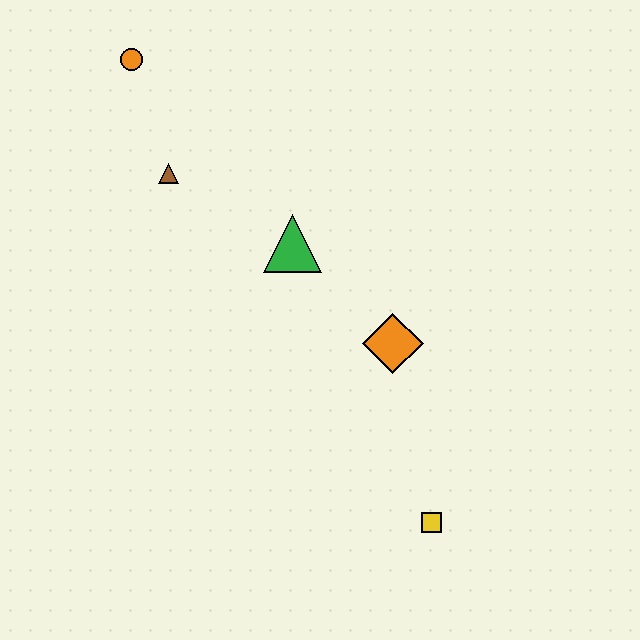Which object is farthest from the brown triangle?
The yellow square is farthest from the brown triangle.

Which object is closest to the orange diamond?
The green triangle is closest to the orange diamond.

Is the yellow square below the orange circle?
Yes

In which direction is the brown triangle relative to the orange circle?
The brown triangle is below the orange circle.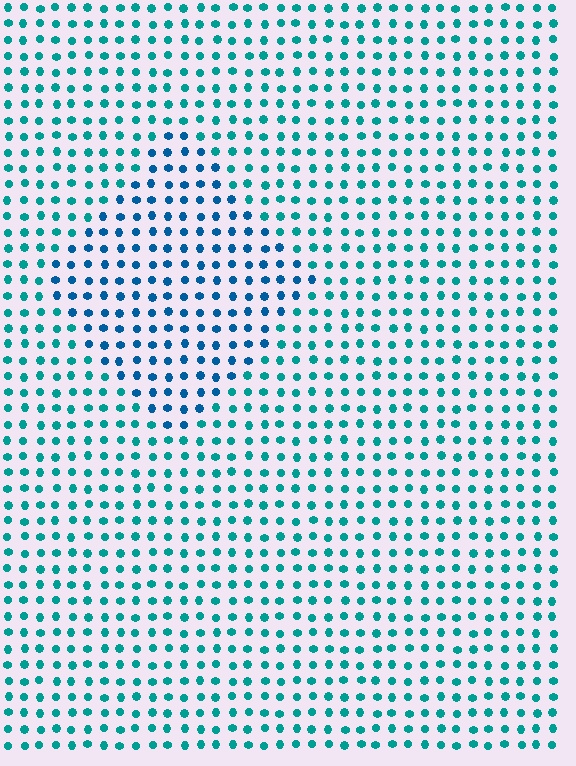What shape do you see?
I see a diamond.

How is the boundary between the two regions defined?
The boundary is defined purely by a slight shift in hue (about 29 degrees). Spacing, size, and orientation are identical on both sides.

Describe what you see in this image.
The image is filled with small teal elements in a uniform arrangement. A diamond-shaped region is visible where the elements are tinted to a slightly different hue, forming a subtle color boundary.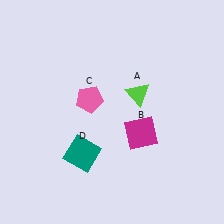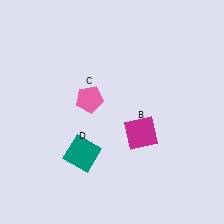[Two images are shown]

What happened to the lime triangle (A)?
The lime triangle (A) was removed in Image 2. It was in the top-right area of Image 1.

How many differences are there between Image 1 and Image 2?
There is 1 difference between the two images.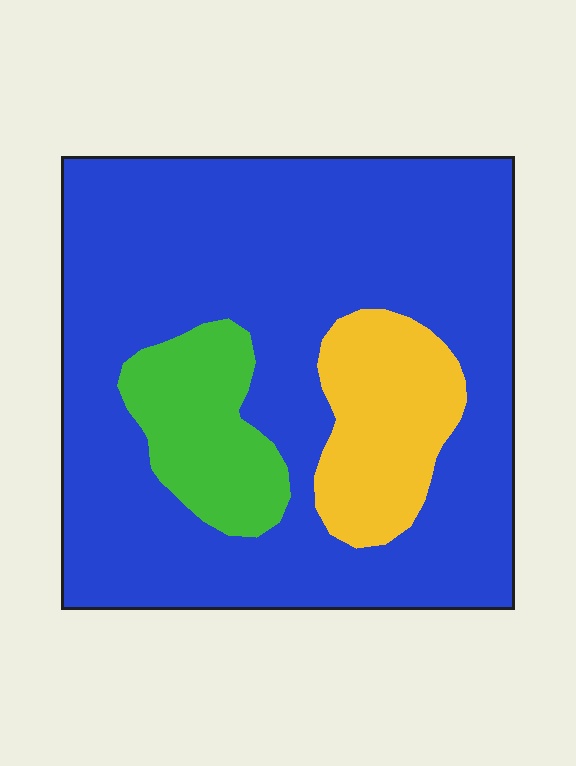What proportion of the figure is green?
Green takes up less than a sixth of the figure.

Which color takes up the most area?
Blue, at roughly 75%.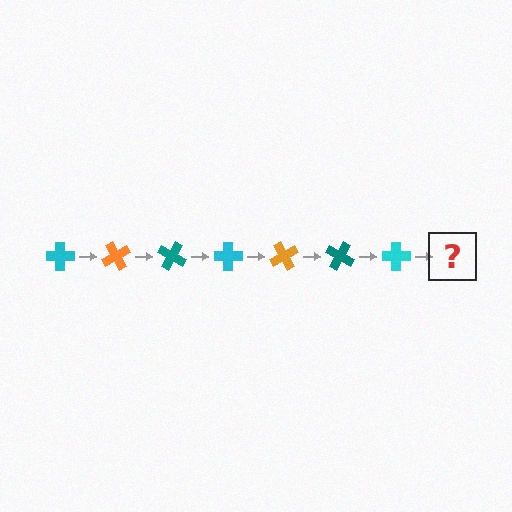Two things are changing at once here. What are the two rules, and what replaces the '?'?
The two rules are that it rotates 60 degrees each step and the color cycles through cyan, orange, and teal. The '?' should be an orange cross, rotated 420 degrees from the start.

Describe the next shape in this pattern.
It should be an orange cross, rotated 420 degrees from the start.